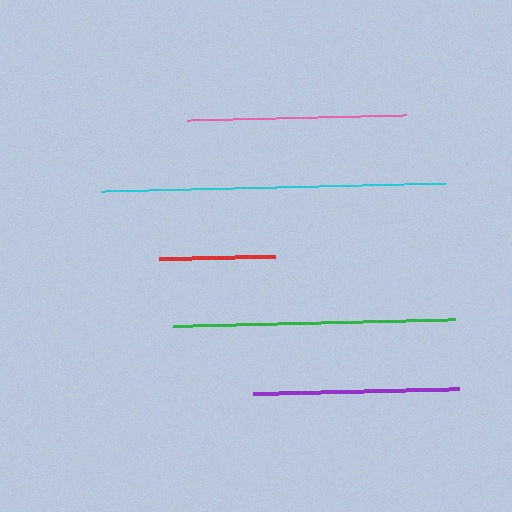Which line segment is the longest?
The cyan line is the longest at approximately 344 pixels.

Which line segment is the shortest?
The red line is the shortest at approximately 116 pixels.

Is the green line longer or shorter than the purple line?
The green line is longer than the purple line.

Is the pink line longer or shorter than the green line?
The green line is longer than the pink line.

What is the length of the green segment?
The green segment is approximately 282 pixels long.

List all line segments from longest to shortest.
From longest to shortest: cyan, green, pink, purple, red.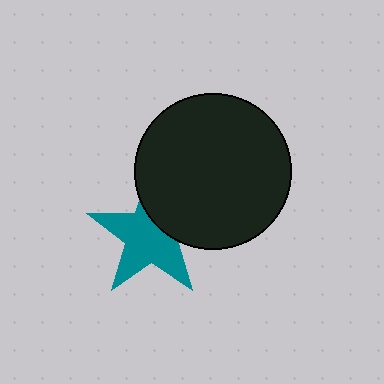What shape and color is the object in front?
The object in front is a black circle.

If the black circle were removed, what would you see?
You would see the complete teal star.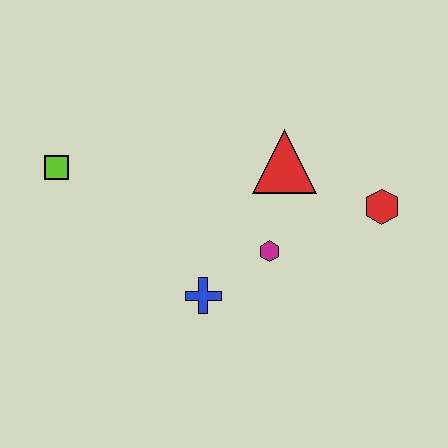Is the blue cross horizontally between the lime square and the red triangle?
Yes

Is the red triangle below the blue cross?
No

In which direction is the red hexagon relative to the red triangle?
The red hexagon is to the right of the red triangle.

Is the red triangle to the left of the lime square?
No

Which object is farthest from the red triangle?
The lime square is farthest from the red triangle.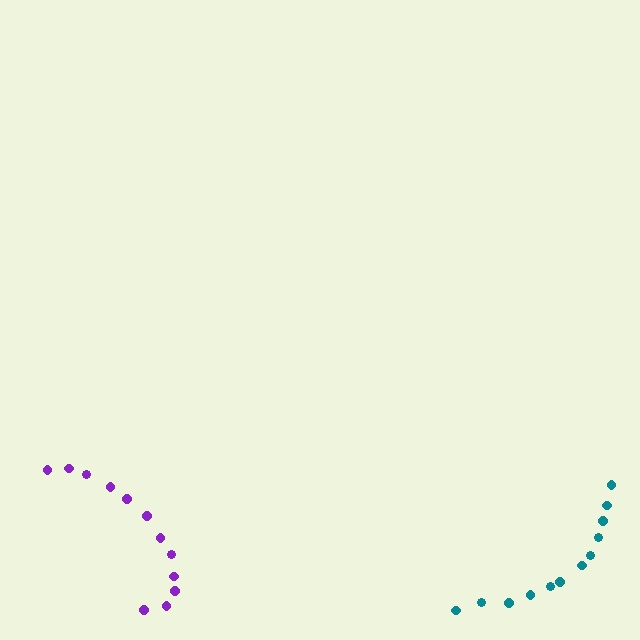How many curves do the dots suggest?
There are 2 distinct paths.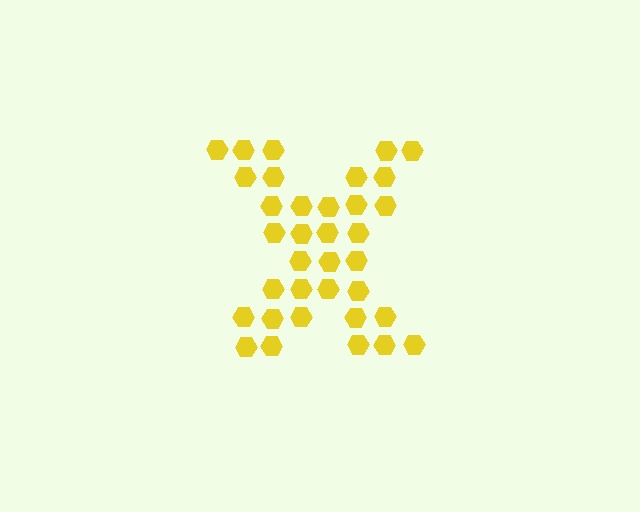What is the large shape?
The large shape is the letter X.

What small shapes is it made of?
It is made of small hexagons.